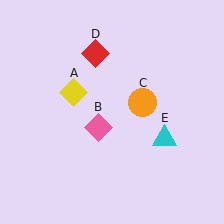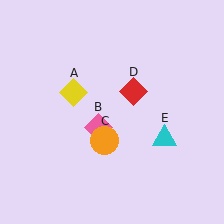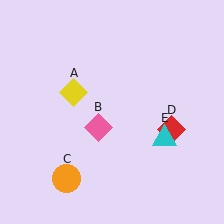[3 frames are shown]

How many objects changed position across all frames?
2 objects changed position: orange circle (object C), red diamond (object D).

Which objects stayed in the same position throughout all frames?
Yellow diamond (object A) and pink diamond (object B) and cyan triangle (object E) remained stationary.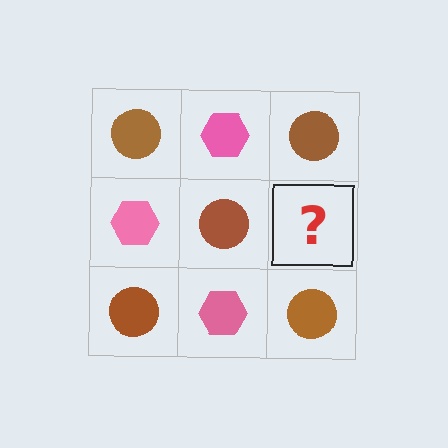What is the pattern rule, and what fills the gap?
The rule is that it alternates brown circle and pink hexagon in a checkerboard pattern. The gap should be filled with a pink hexagon.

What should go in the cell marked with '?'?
The missing cell should contain a pink hexagon.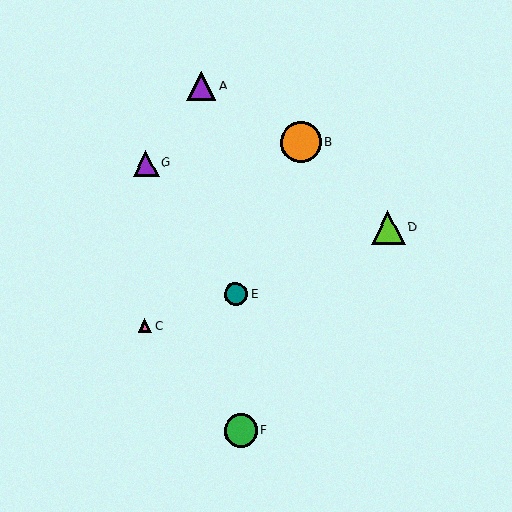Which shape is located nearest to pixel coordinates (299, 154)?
The orange circle (labeled B) at (301, 142) is nearest to that location.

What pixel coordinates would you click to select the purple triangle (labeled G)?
Click at (146, 163) to select the purple triangle G.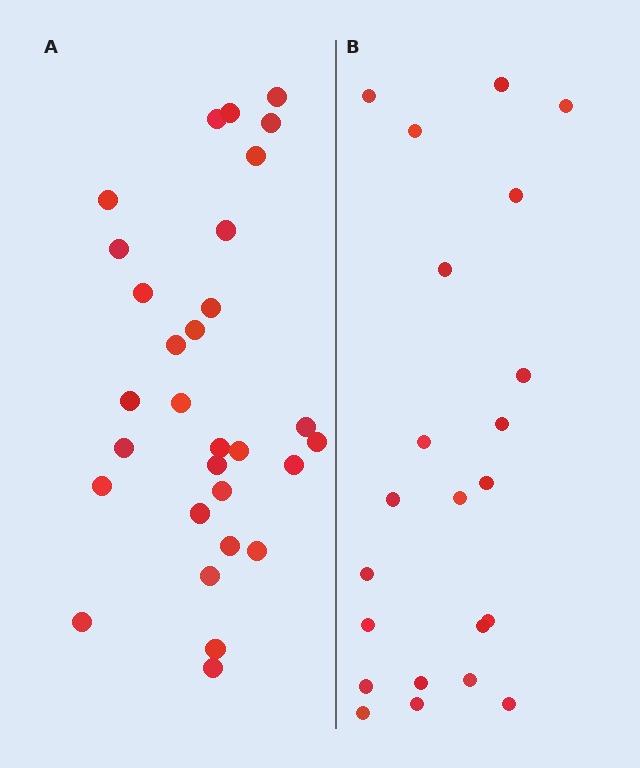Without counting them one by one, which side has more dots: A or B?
Region A (the left region) has more dots.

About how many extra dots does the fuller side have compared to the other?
Region A has roughly 8 or so more dots than region B.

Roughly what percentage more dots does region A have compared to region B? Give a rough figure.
About 35% more.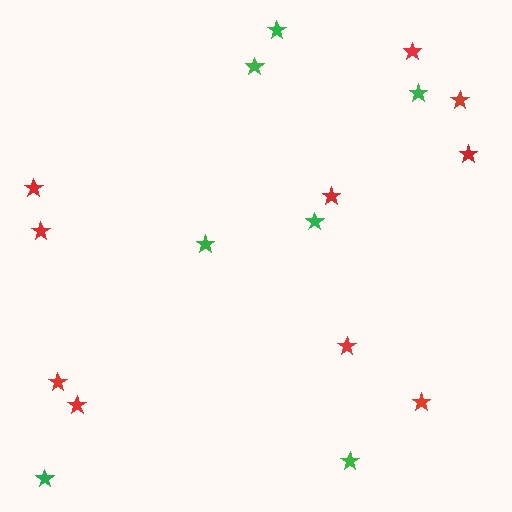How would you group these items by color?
There are 2 groups: one group of red stars (10) and one group of green stars (7).